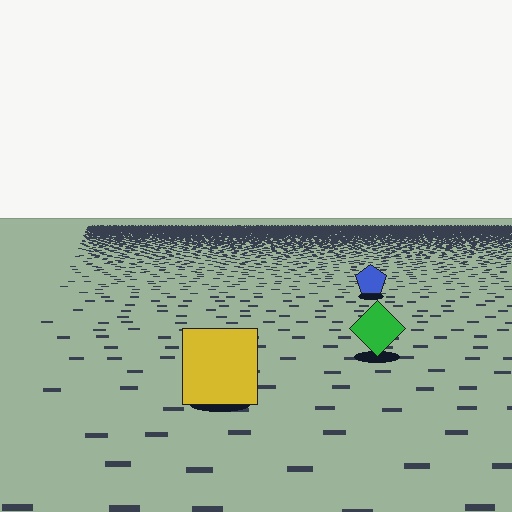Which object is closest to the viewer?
The yellow square is closest. The texture marks near it are larger and more spread out.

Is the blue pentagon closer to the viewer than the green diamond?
No. The green diamond is closer — you can tell from the texture gradient: the ground texture is coarser near it.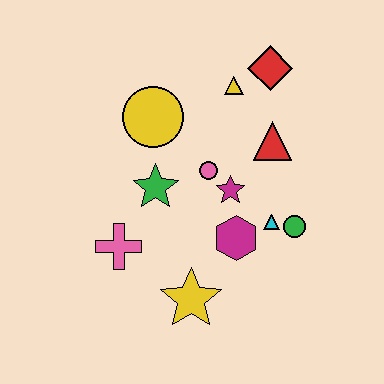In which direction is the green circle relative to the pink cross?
The green circle is to the right of the pink cross.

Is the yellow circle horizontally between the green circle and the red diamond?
No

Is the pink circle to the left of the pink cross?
No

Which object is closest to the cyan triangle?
The green circle is closest to the cyan triangle.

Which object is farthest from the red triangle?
The pink cross is farthest from the red triangle.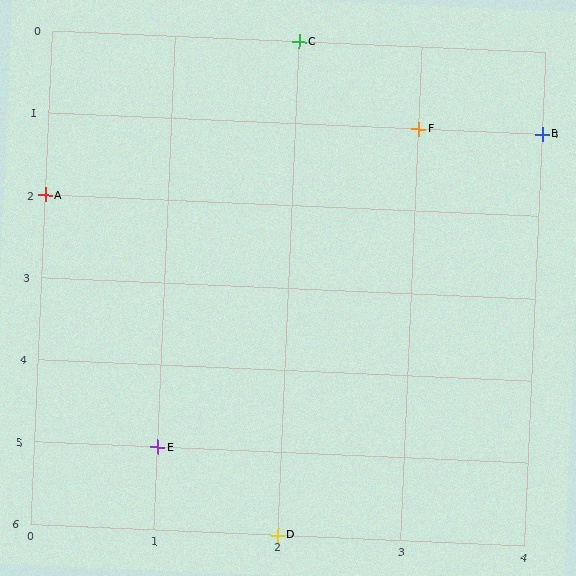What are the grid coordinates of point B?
Point B is at grid coordinates (4, 1).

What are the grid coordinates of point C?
Point C is at grid coordinates (2, 0).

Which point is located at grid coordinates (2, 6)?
Point D is at (2, 6).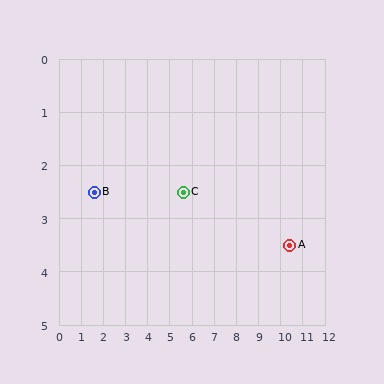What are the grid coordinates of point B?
Point B is at approximately (1.6, 2.5).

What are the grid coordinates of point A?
Point A is at approximately (10.4, 3.5).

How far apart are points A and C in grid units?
Points A and C are about 4.9 grid units apart.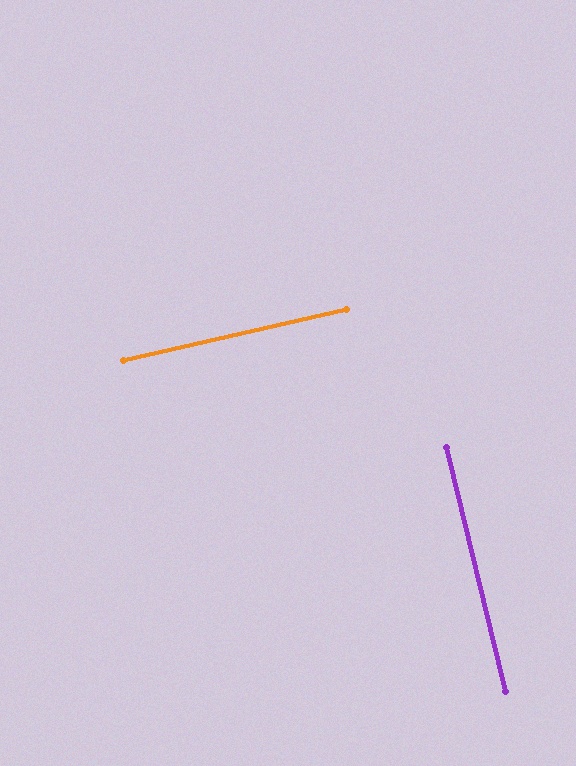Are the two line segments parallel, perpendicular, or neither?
Perpendicular — they meet at approximately 89°.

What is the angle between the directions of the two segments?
Approximately 89 degrees.